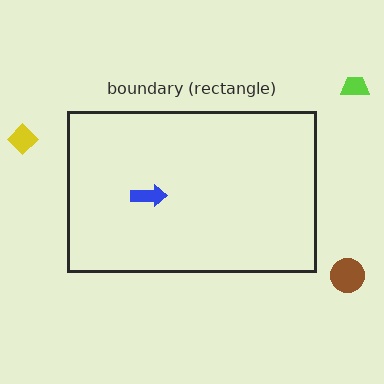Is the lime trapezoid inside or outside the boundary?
Outside.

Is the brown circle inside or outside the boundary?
Outside.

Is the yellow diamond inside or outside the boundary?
Outside.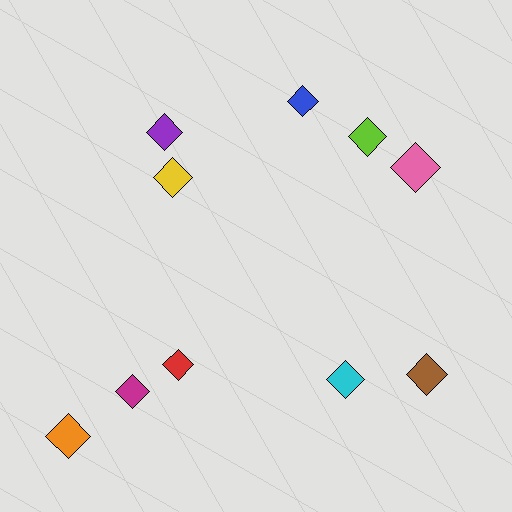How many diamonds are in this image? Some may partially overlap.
There are 10 diamonds.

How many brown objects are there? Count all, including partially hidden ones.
There is 1 brown object.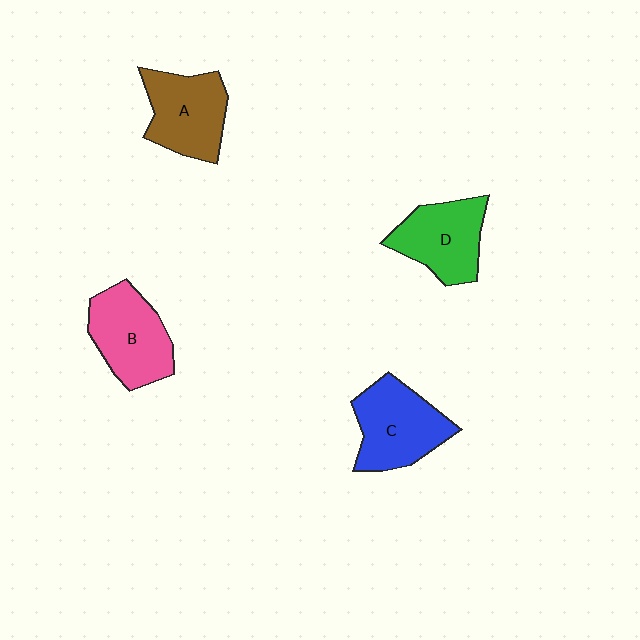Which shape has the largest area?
Shape C (blue).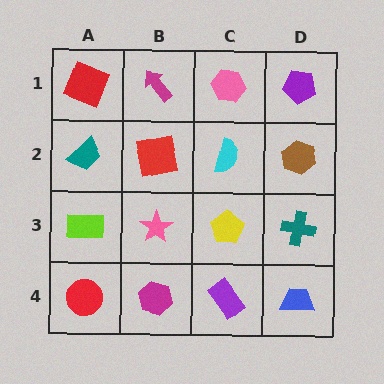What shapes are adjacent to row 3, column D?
A brown hexagon (row 2, column D), a blue trapezoid (row 4, column D), a yellow pentagon (row 3, column C).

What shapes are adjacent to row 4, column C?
A yellow pentagon (row 3, column C), a magenta hexagon (row 4, column B), a blue trapezoid (row 4, column D).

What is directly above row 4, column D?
A teal cross.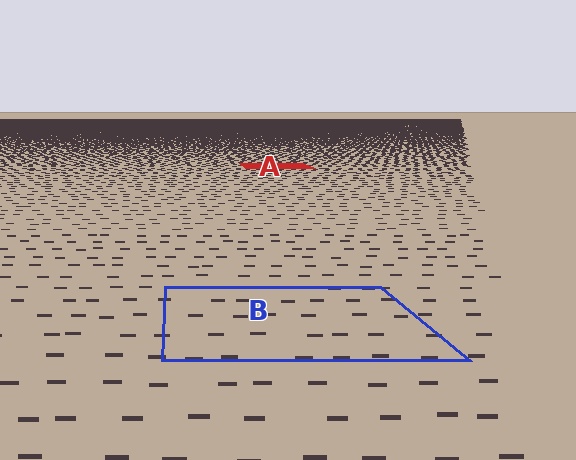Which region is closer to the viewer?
Region B is closer. The texture elements there are larger and more spread out.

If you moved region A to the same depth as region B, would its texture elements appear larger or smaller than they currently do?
They would appear larger. At a closer depth, the same texture elements are projected at a bigger on-screen size.